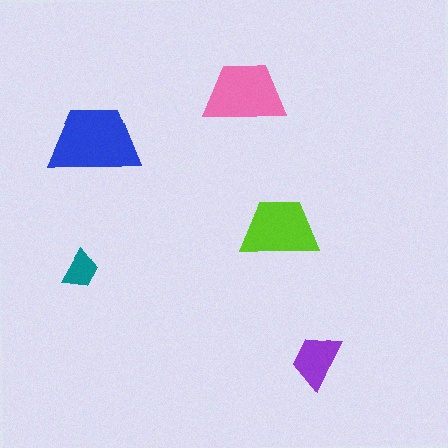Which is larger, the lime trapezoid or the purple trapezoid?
The lime one.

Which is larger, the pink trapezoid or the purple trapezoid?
The pink one.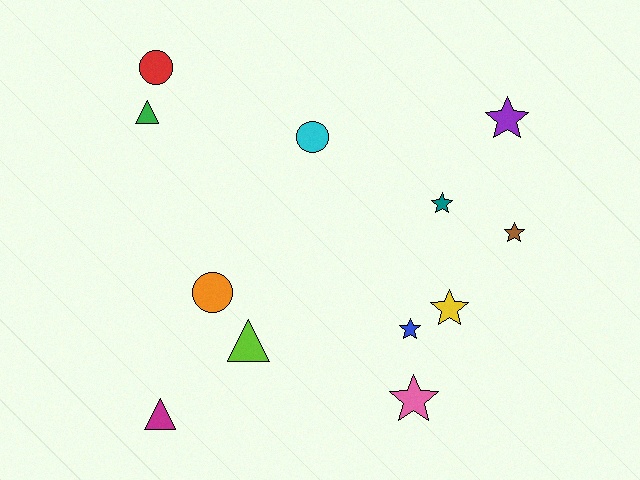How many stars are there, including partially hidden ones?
There are 6 stars.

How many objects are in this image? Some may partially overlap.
There are 12 objects.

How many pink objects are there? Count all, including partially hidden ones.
There is 1 pink object.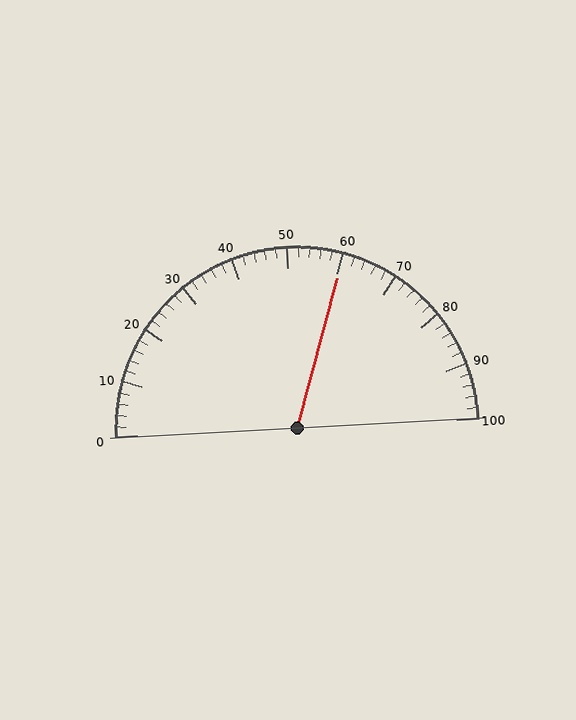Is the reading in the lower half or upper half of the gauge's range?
The reading is in the upper half of the range (0 to 100).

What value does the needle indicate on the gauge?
The needle indicates approximately 60.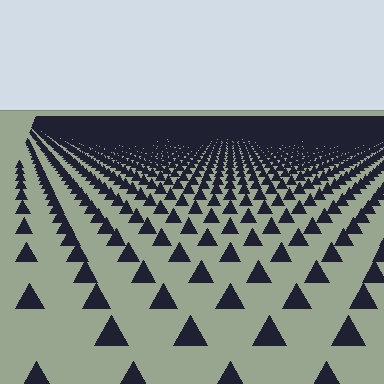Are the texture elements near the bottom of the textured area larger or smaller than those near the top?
Larger. Near the bottom, elements are closer to the viewer and appear at a bigger on-screen size.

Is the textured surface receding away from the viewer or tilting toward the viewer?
The surface is receding away from the viewer. Texture elements get smaller and denser toward the top.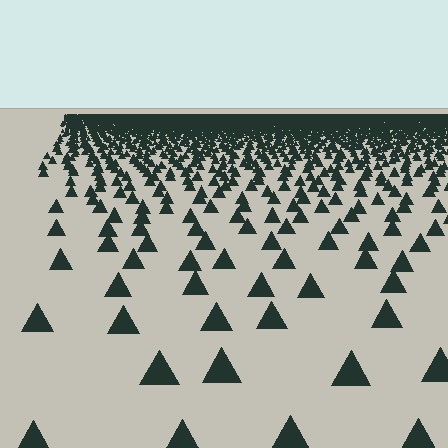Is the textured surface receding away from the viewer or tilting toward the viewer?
The surface is receding away from the viewer. Texture elements get smaller and denser toward the top.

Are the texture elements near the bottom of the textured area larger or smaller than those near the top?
Larger. Near the bottom, elements are closer to the viewer and appear at a bigger on-screen size.